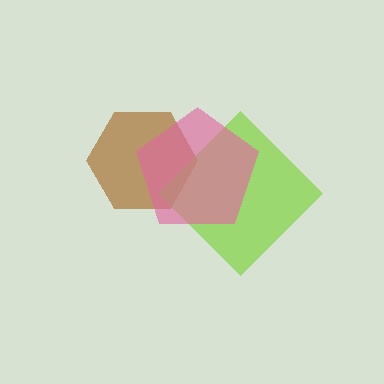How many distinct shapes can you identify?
There are 3 distinct shapes: a brown hexagon, a lime diamond, a pink pentagon.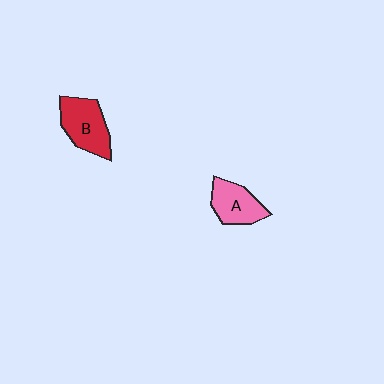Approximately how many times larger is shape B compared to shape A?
Approximately 1.2 times.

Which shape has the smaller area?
Shape A (pink).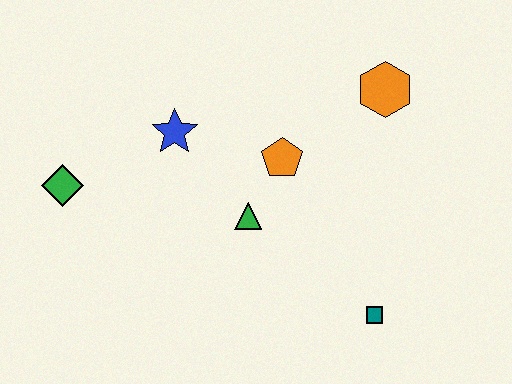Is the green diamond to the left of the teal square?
Yes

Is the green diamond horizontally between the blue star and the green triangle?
No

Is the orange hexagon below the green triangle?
No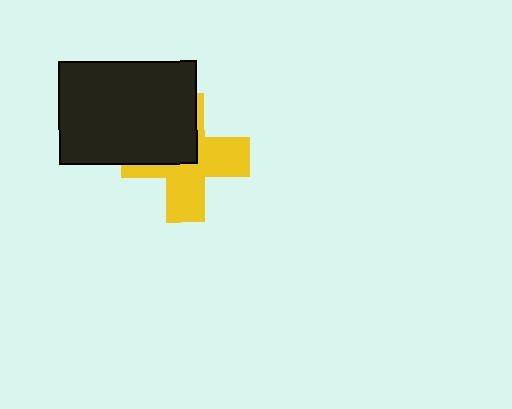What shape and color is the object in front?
The object in front is a black rectangle.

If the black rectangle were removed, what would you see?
You would see the complete yellow cross.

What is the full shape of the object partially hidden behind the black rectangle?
The partially hidden object is a yellow cross.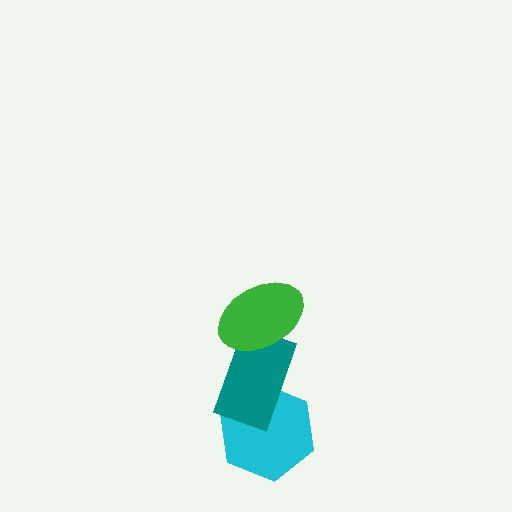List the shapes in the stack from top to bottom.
From top to bottom: the green ellipse, the teal rectangle, the cyan hexagon.